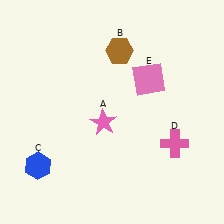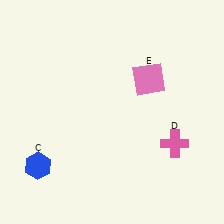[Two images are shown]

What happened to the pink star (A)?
The pink star (A) was removed in Image 2. It was in the bottom-left area of Image 1.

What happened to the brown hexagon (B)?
The brown hexagon (B) was removed in Image 2. It was in the top-right area of Image 1.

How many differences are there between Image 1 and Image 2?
There are 2 differences between the two images.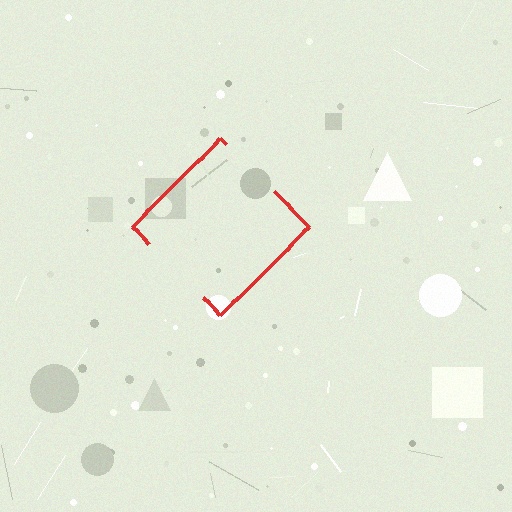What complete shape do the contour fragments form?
The contour fragments form a diamond.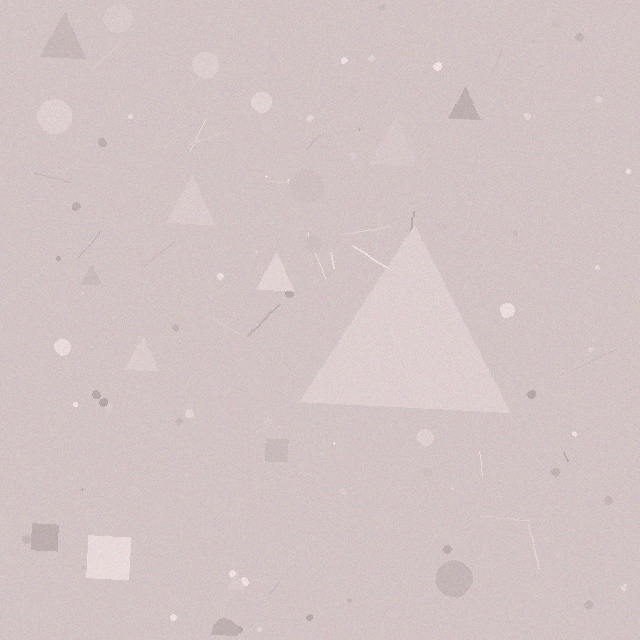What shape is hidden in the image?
A triangle is hidden in the image.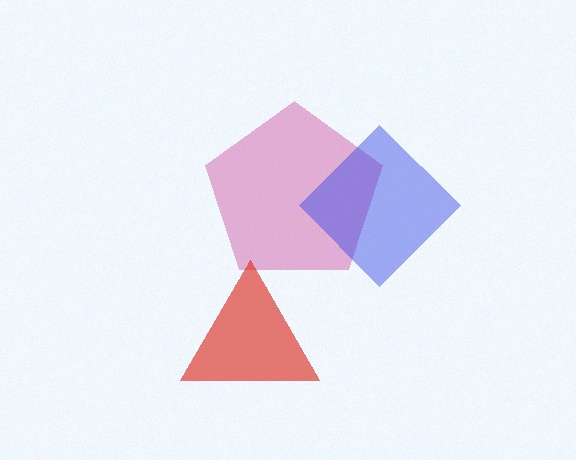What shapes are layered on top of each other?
The layered shapes are: a magenta pentagon, a red triangle, a blue diamond.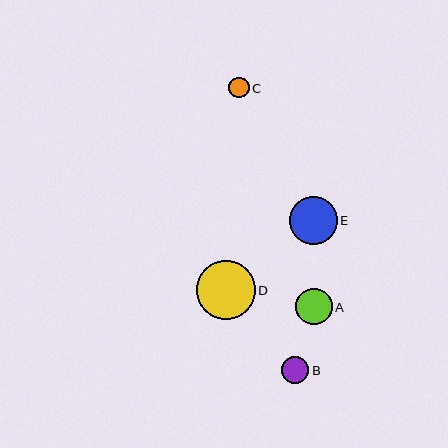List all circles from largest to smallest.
From largest to smallest: D, E, A, B, C.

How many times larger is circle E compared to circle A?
Circle E is approximately 1.3 times the size of circle A.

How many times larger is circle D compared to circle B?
Circle D is approximately 2.2 times the size of circle B.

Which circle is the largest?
Circle D is the largest with a size of approximately 58 pixels.